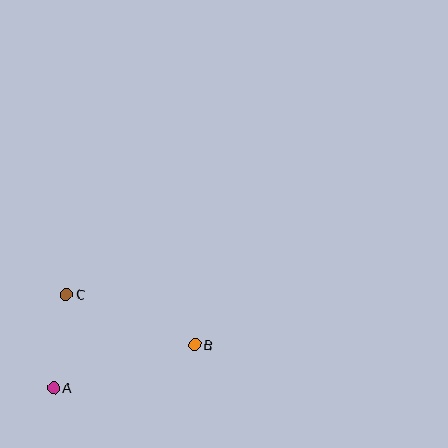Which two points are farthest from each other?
Points A and B are farthest from each other.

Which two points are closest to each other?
Points A and C are closest to each other.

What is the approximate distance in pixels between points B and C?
The distance between B and C is approximately 138 pixels.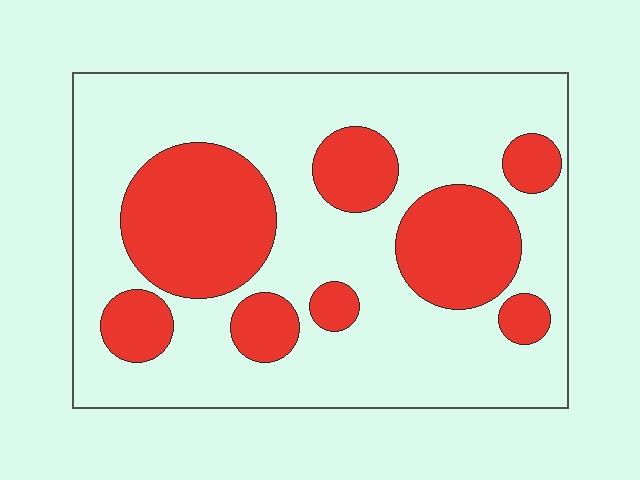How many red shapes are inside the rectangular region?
8.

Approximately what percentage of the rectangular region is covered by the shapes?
Approximately 30%.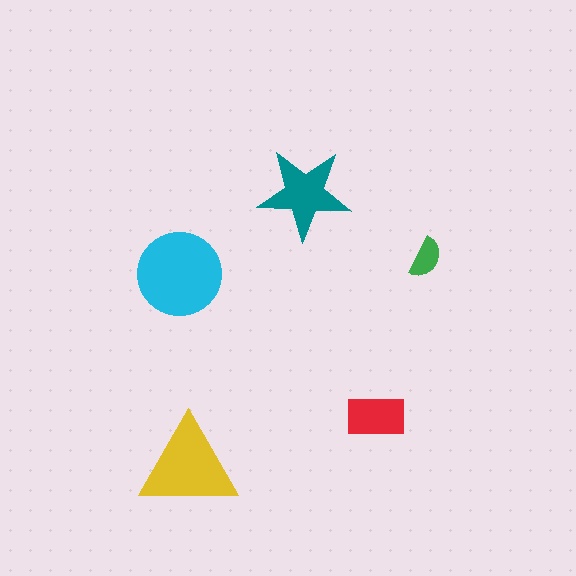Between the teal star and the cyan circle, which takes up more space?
The cyan circle.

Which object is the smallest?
The green semicircle.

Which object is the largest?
The cyan circle.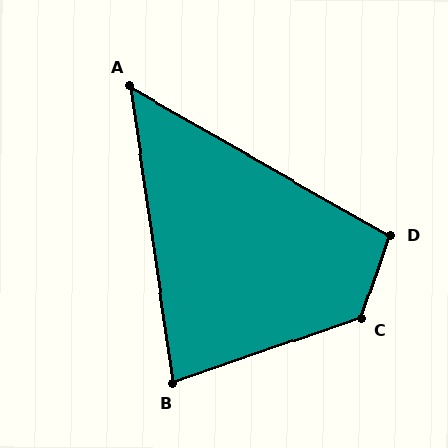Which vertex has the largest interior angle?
C, at approximately 128 degrees.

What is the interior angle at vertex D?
Approximately 101 degrees (obtuse).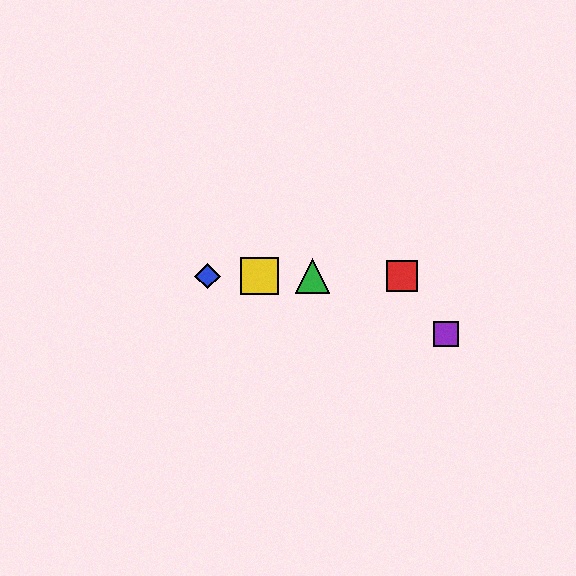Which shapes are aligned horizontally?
The red square, the blue diamond, the green triangle, the yellow square are aligned horizontally.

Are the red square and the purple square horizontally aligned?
No, the red square is at y≈276 and the purple square is at y≈334.